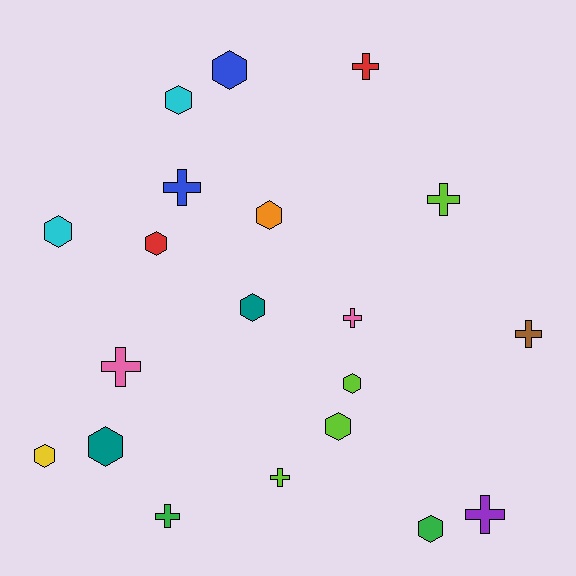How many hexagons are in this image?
There are 11 hexagons.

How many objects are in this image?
There are 20 objects.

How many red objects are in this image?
There are 2 red objects.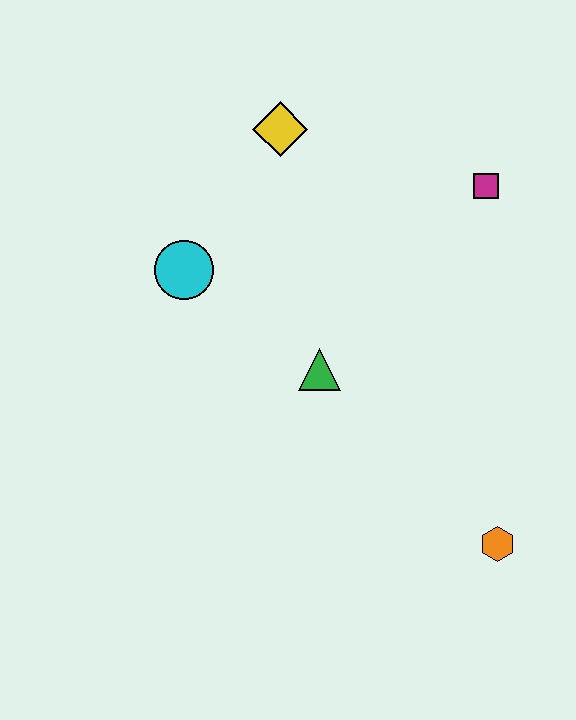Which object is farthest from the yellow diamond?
The orange hexagon is farthest from the yellow diamond.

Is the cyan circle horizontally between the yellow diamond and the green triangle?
No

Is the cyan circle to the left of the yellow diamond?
Yes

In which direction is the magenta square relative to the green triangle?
The magenta square is above the green triangle.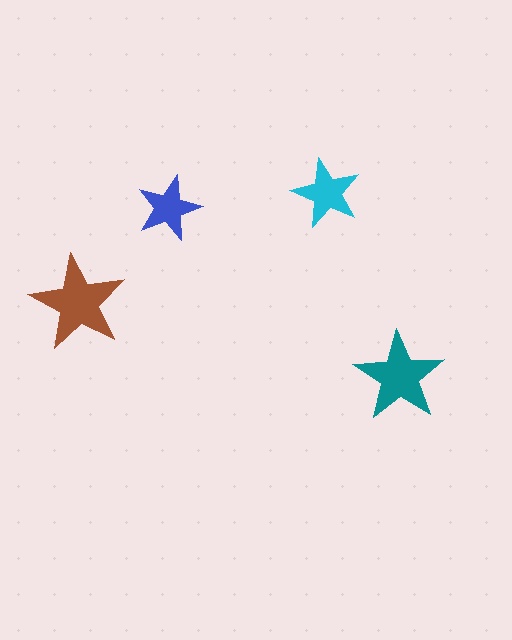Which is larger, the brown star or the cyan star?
The brown one.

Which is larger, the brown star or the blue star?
The brown one.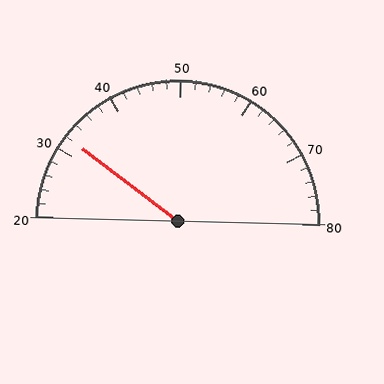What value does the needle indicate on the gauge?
The needle indicates approximately 32.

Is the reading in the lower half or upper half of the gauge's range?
The reading is in the lower half of the range (20 to 80).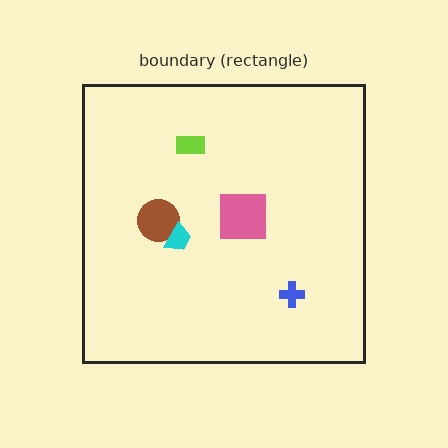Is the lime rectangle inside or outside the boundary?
Inside.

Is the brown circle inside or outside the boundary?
Inside.